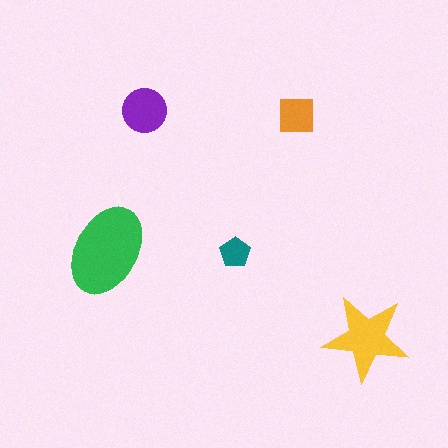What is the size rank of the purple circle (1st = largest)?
3rd.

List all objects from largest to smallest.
The green ellipse, the yellow star, the purple circle, the orange square, the teal pentagon.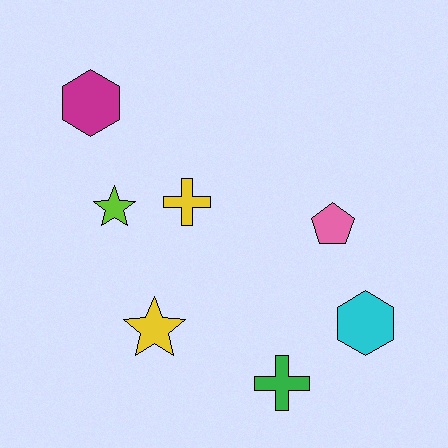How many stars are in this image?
There are 2 stars.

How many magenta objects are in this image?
There is 1 magenta object.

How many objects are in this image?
There are 7 objects.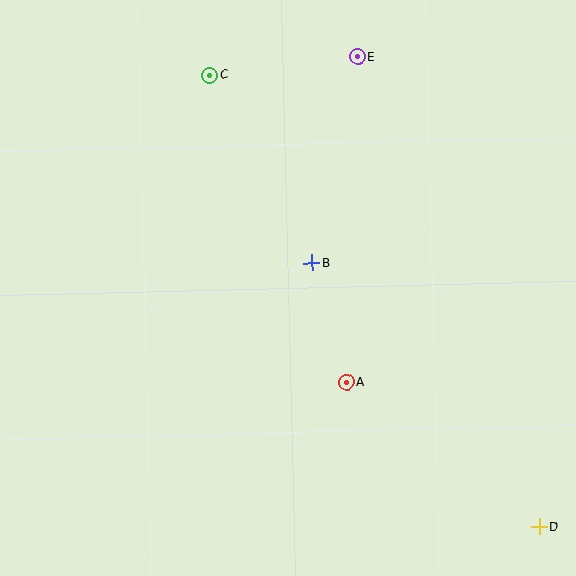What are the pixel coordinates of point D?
Point D is at (539, 527).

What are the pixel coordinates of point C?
Point C is at (209, 75).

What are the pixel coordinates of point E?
Point E is at (357, 57).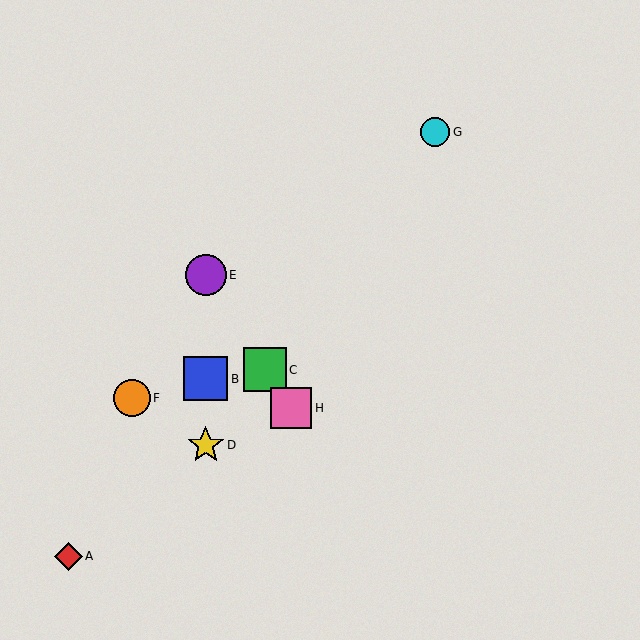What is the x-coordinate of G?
Object G is at x≈435.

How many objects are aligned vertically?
3 objects (B, D, E) are aligned vertically.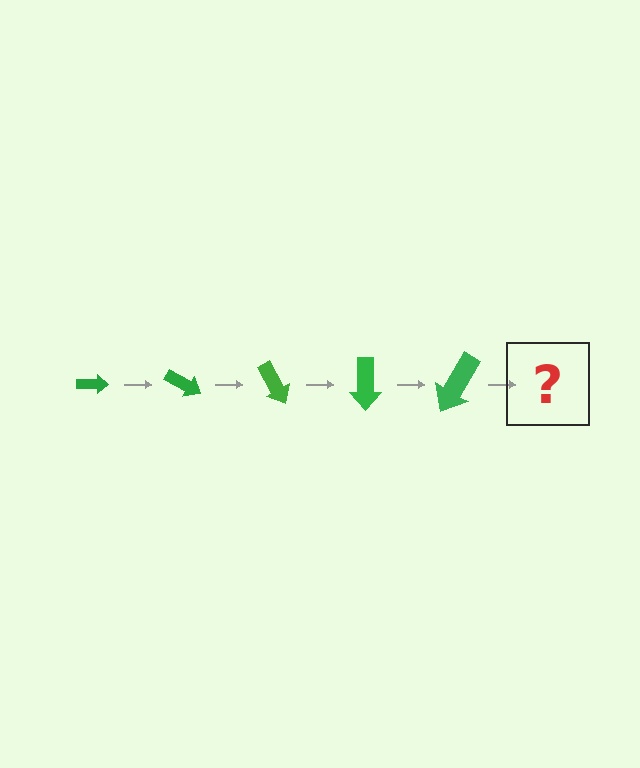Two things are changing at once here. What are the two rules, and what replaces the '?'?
The two rules are that the arrow grows larger each step and it rotates 30 degrees each step. The '?' should be an arrow, larger than the previous one and rotated 150 degrees from the start.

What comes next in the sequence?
The next element should be an arrow, larger than the previous one and rotated 150 degrees from the start.